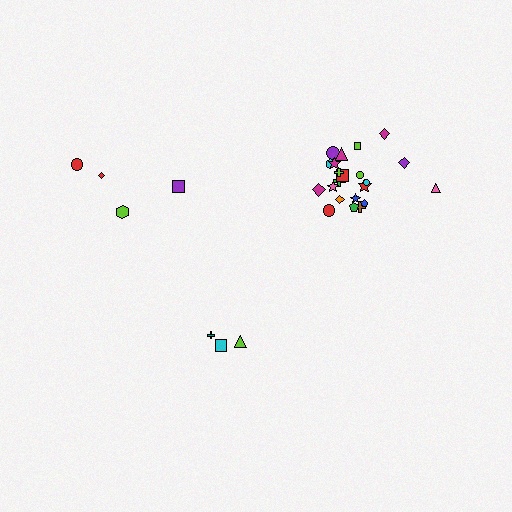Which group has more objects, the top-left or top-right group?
The top-right group.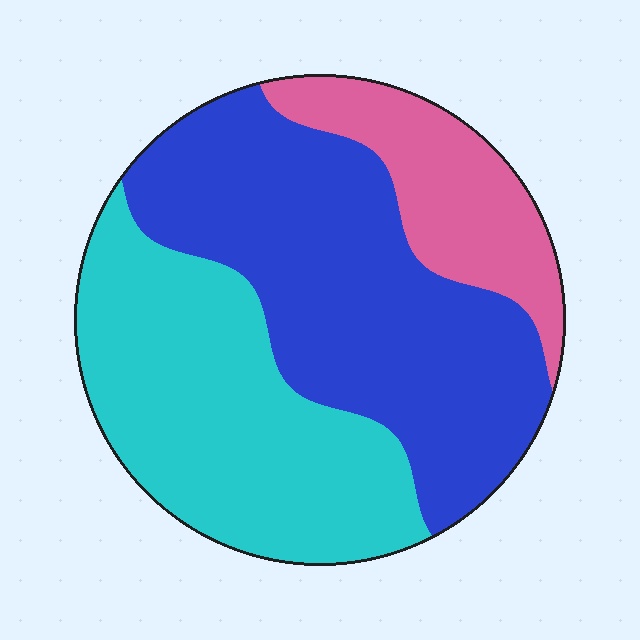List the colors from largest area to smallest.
From largest to smallest: blue, cyan, pink.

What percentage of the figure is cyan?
Cyan takes up about three eighths (3/8) of the figure.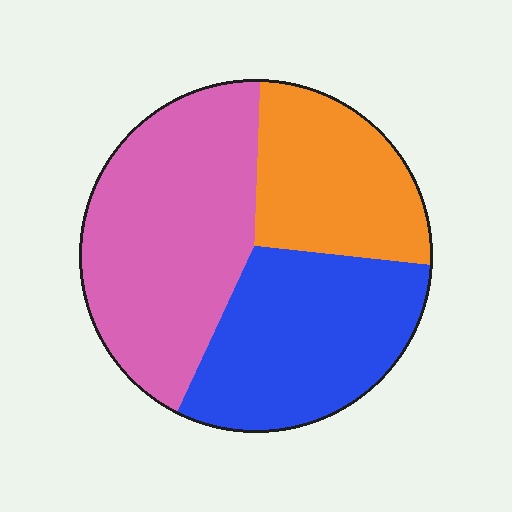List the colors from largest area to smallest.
From largest to smallest: pink, blue, orange.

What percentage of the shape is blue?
Blue covers 33% of the shape.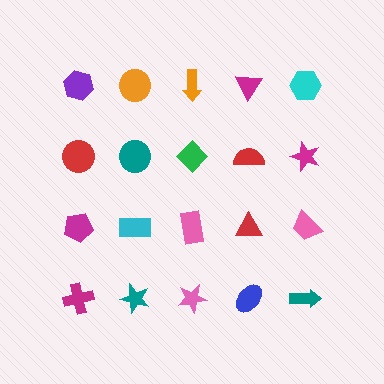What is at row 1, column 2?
An orange circle.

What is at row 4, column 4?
A blue ellipse.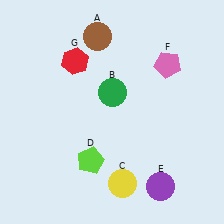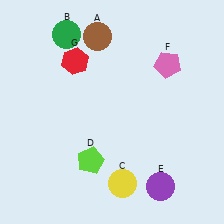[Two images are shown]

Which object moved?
The green circle (B) moved up.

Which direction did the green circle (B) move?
The green circle (B) moved up.